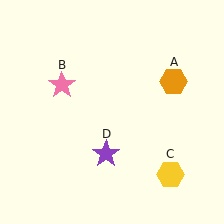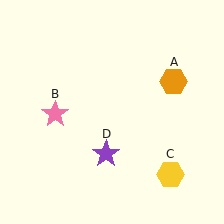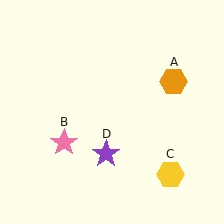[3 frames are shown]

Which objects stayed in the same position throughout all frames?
Orange hexagon (object A) and yellow hexagon (object C) and purple star (object D) remained stationary.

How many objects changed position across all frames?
1 object changed position: pink star (object B).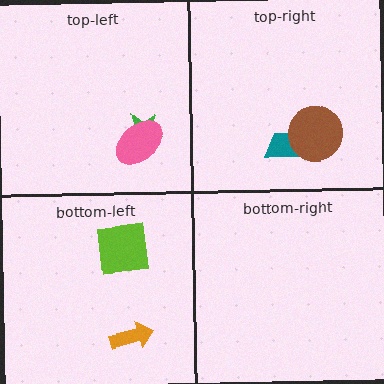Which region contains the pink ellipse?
The top-left region.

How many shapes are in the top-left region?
2.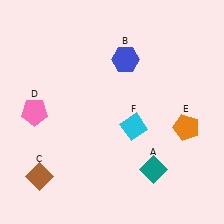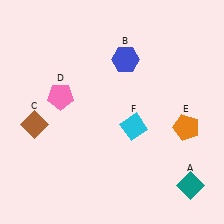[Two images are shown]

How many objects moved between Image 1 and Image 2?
3 objects moved between the two images.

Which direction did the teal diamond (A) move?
The teal diamond (A) moved right.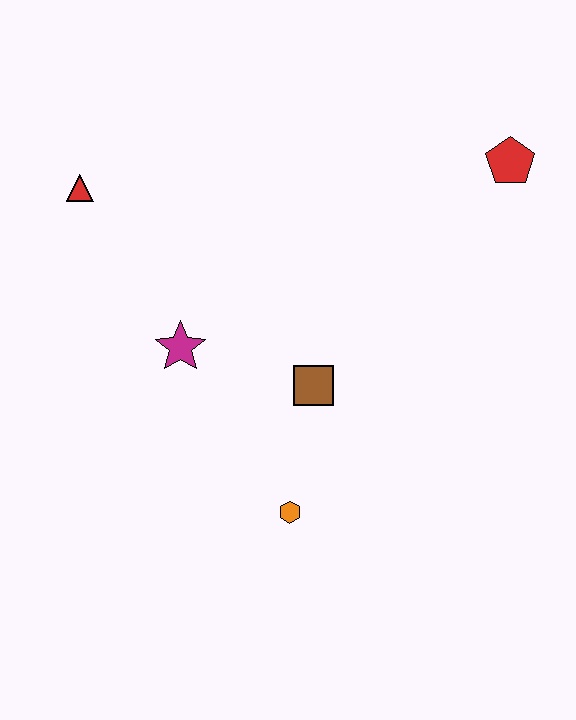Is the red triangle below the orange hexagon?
No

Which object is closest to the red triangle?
The magenta star is closest to the red triangle.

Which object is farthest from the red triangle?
The red pentagon is farthest from the red triangle.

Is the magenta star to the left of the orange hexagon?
Yes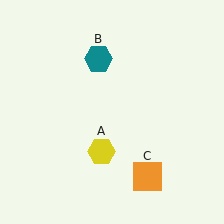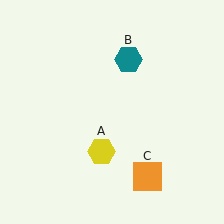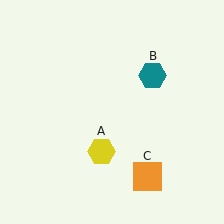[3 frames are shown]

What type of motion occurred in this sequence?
The teal hexagon (object B) rotated clockwise around the center of the scene.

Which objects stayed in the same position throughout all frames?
Yellow hexagon (object A) and orange square (object C) remained stationary.